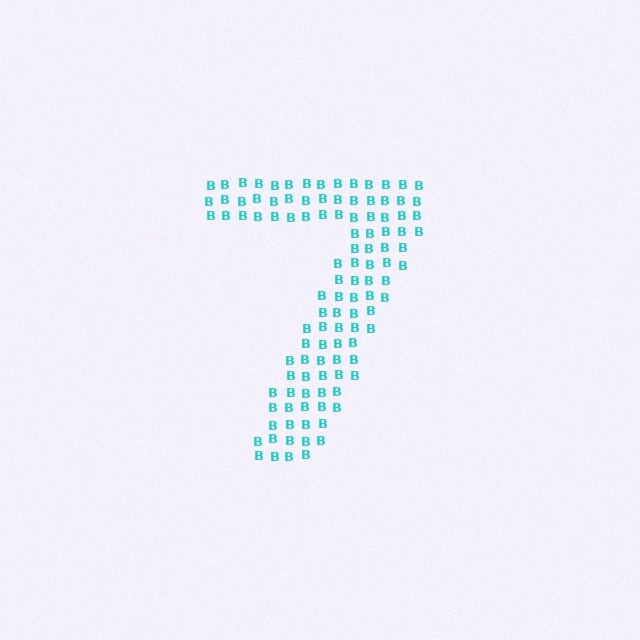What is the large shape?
The large shape is the digit 7.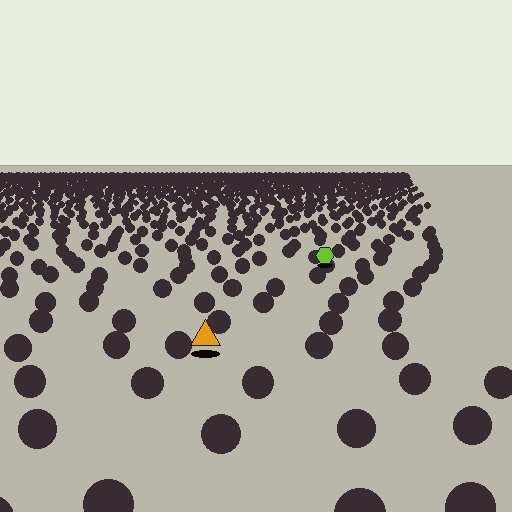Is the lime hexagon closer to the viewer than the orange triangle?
No. The orange triangle is closer — you can tell from the texture gradient: the ground texture is coarser near it.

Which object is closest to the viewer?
The orange triangle is closest. The texture marks near it are larger and more spread out.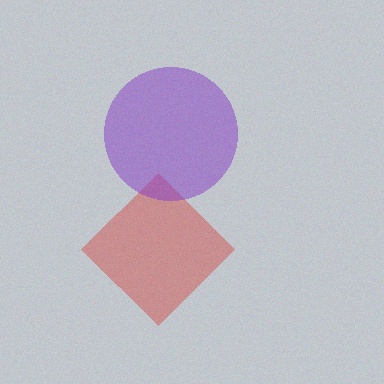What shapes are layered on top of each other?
The layered shapes are: a red diamond, a purple circle.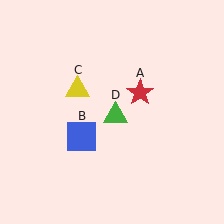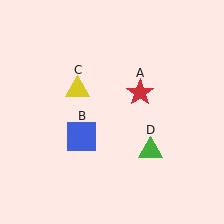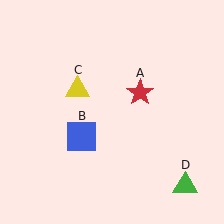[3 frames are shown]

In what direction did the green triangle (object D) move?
The green triangle (object D) moved down and to the right.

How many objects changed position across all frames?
1 object changed position: green triangle (object D).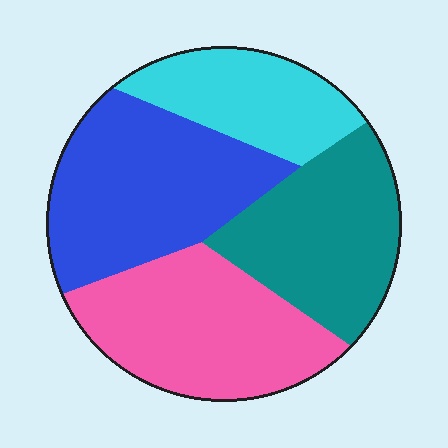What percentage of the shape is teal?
Teal takes up about one quarter (1/4) of the shape.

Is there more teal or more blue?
Blue.